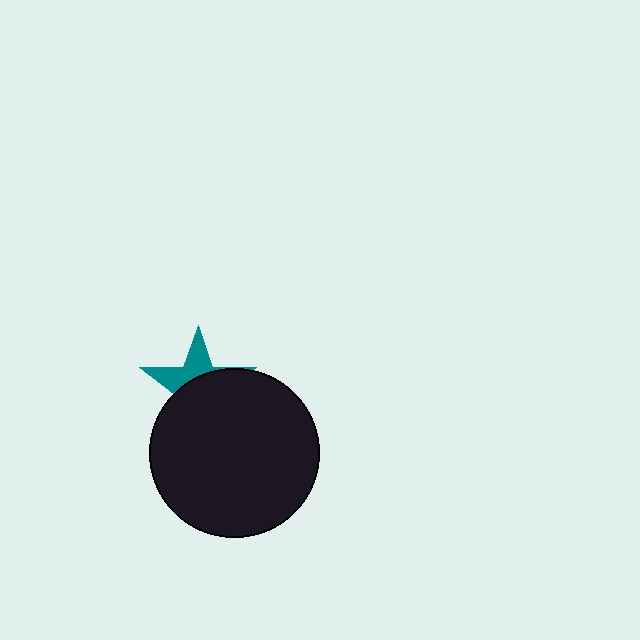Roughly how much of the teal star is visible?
A small part of it is visible (roughly 36%).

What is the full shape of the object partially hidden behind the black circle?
The partially hidden object is a teal star.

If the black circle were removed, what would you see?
You would see the complete teal star.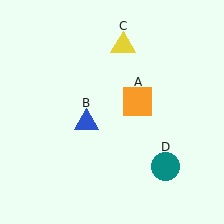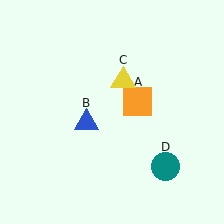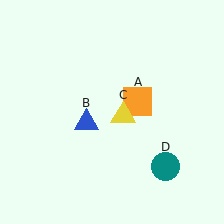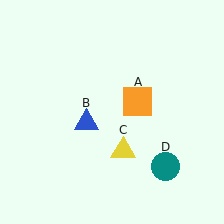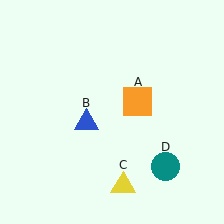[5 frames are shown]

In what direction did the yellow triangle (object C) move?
The yellow triangle (object C) moved down.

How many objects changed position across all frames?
1 object changed position: yellow triangle (object C).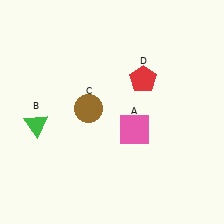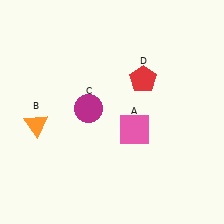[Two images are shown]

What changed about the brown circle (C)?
In Image 1, C is brown. In Image 2, it changed to magenta.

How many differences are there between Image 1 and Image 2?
There are 2 differences between the two images.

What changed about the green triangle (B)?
In Image 1, B is green. In Image 2, it changed to orange.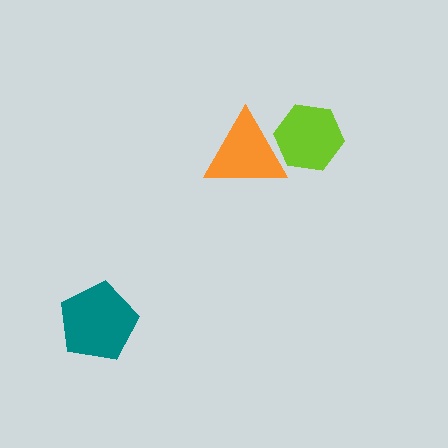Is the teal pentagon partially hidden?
No, no other shape covers it.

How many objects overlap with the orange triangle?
1 object overlaps with the orange triangle.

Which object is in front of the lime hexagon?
The orange triangle is in front of the lime hexagon.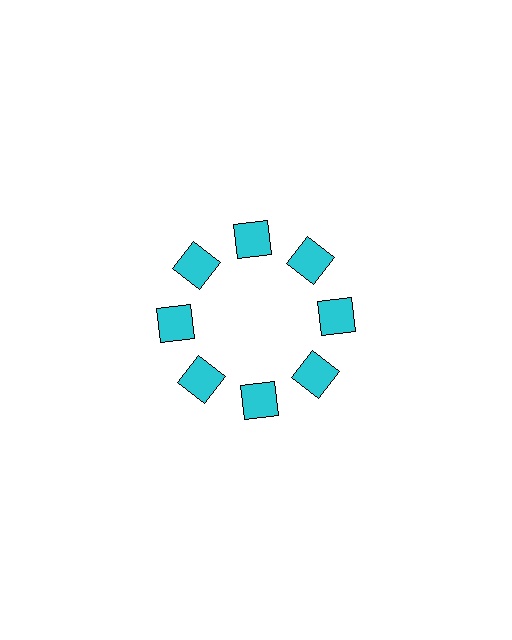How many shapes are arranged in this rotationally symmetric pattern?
There are 8 shapes, arranged in 8 groups of 1.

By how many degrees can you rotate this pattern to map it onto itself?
The pattern maps onto itself every 45 degrees of rotation.